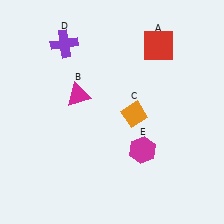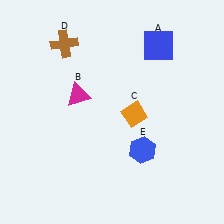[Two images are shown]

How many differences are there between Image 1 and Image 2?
There are 3 differences between the two images.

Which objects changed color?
A changed from red to blue. D changed from purple to brown. E changed from magenta to blue.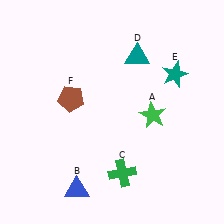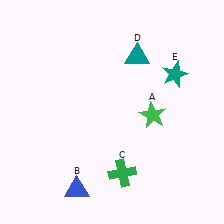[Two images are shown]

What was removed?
The brown pentagon (F) was removed in Image 2.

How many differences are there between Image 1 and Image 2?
There is 1 difference between the two images.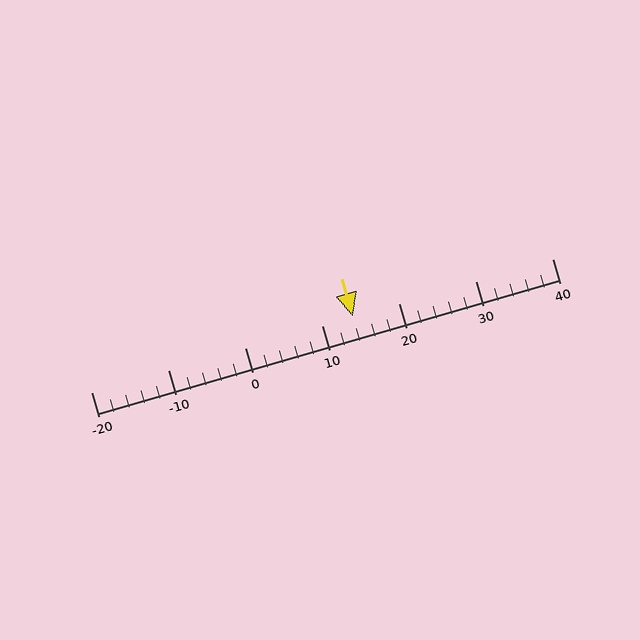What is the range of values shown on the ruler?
The ruler shows values from -20 to 40.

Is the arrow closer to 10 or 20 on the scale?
The arrow is closer to 10.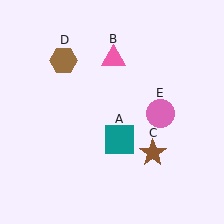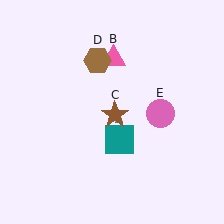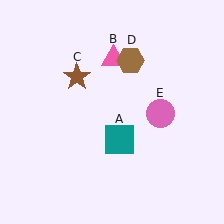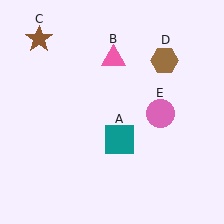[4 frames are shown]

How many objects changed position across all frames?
2 objects changed position: brown star (object C), brown hexagon (object D).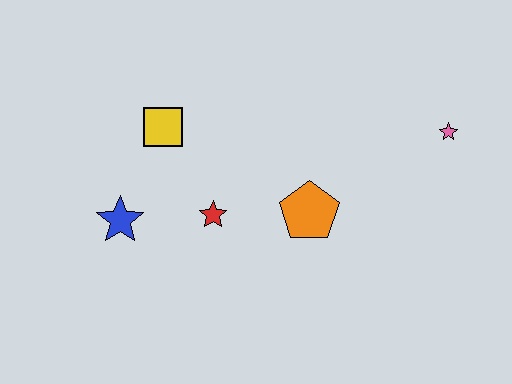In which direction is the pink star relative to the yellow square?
The pink star is to the right of the yellow square.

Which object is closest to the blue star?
The red star is closest to the blue star.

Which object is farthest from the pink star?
The blue star is farthest from the pink star.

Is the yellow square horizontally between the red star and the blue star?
Yes